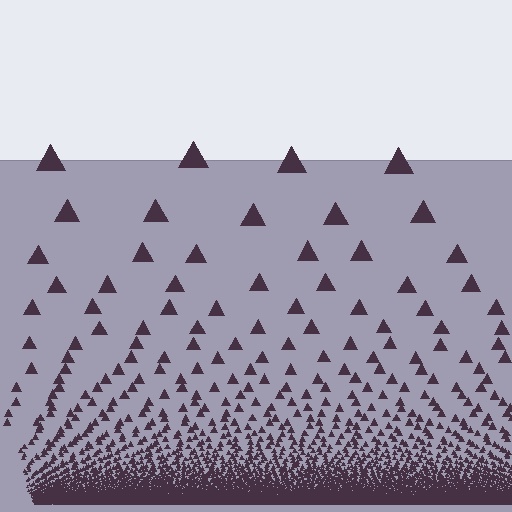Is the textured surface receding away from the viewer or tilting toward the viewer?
The surface appears to tilt toward the viewer. Texture elements get larger and sparser toward the top.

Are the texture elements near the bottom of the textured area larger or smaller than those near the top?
Smaller. The gradient is inverted — elements near the bottom are smaller and denser.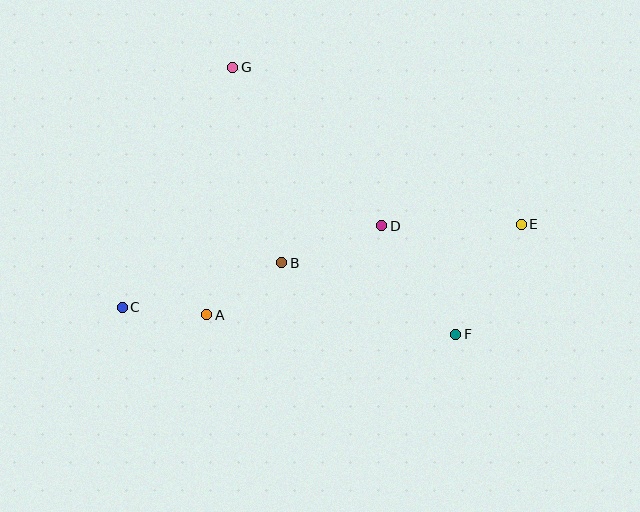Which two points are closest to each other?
Points A and C are closest to each other.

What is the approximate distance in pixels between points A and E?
The distance between A and E is approximately 327 pixels.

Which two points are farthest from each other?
Points C and E are farthest from each other.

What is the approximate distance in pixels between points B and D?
The distance between B and D is approximately 107 pixels.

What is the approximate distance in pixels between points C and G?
The distance between C and G is approximately 264 pixels.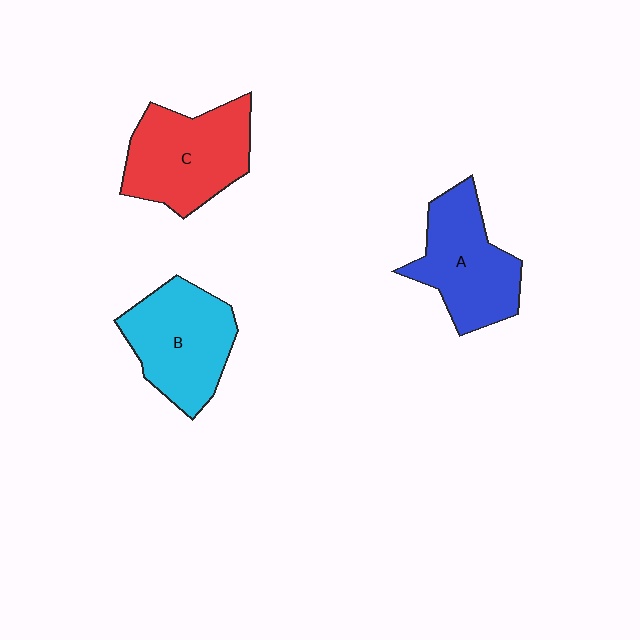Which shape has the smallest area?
Shape A (blue).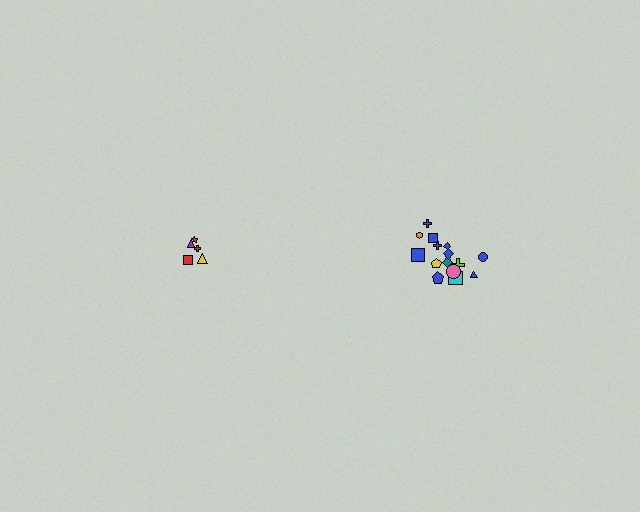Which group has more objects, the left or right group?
The right group.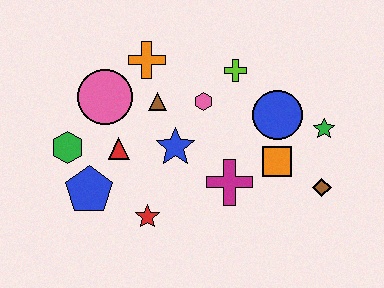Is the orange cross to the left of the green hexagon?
No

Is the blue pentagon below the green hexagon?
Yes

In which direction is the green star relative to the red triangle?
The green star is to the right of the red triangle.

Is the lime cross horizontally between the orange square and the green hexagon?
Yes